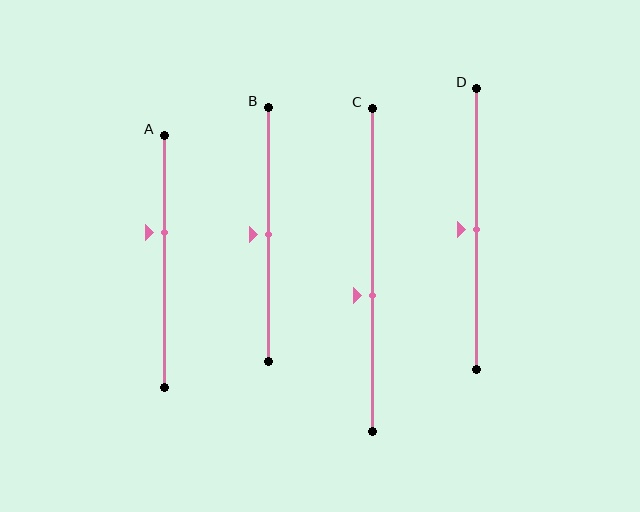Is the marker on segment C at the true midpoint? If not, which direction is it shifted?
No, the marker on segment C is shifted downward by about 8% of the segment length.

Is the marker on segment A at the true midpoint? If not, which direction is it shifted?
No, the marker on segment A is shifted upward by about 11% of the segment length.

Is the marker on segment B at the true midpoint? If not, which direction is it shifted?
Yes, the marker on segment B is at the true midpoint.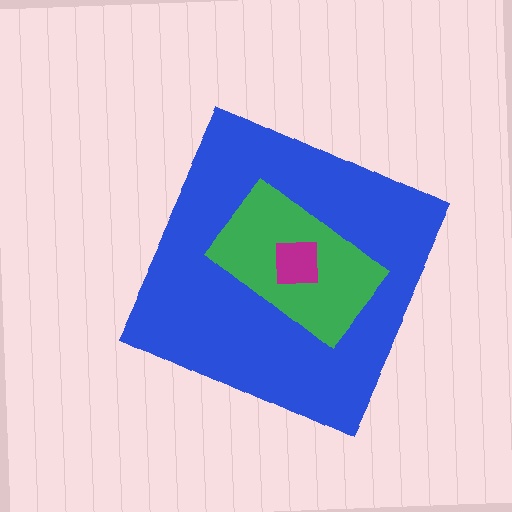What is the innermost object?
The magenta square.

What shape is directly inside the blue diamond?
The green rectangle.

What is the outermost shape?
The blue diamond.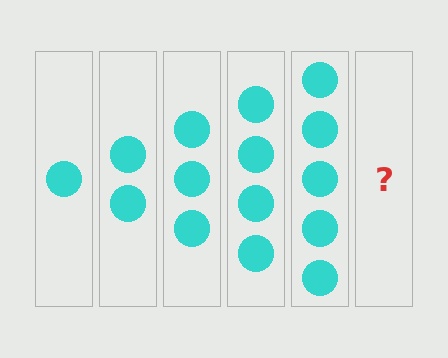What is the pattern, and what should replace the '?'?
The pattern is that each step adds one more circle. The '?' should be 6 circles.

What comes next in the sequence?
The next element should be 6 circles.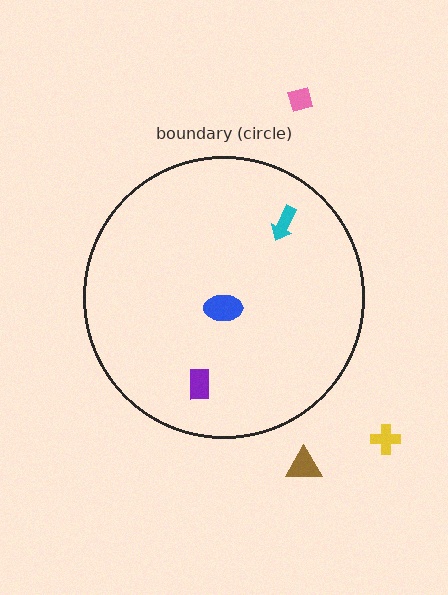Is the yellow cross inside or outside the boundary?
Outside.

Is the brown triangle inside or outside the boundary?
Outside.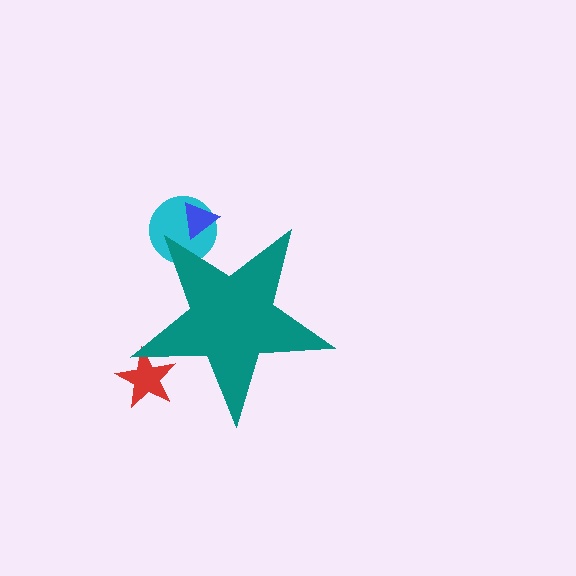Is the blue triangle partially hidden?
Yes, the blue triangle is partially hidden behind the teal star.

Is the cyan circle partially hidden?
Yes, the cyan circle is partially hidden behind the teal star.